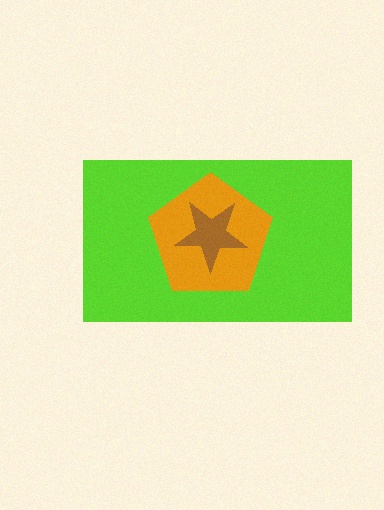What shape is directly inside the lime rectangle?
The orange pentagon.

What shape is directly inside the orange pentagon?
The brown star.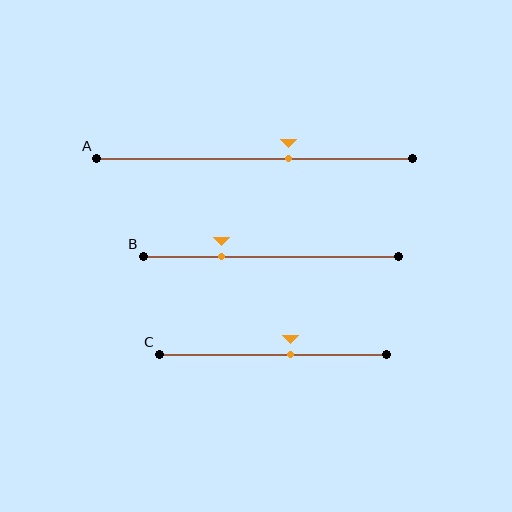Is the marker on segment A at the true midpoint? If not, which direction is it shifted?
No, the marker on segment A is shifted to the right by about 11% of the segment length.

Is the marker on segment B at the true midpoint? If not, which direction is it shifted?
No, the marker on segment B is shifted to the left by about 19% of the segment length.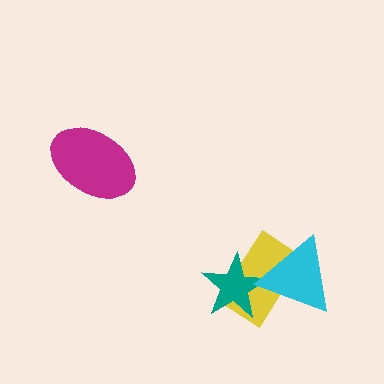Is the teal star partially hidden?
Yes, it is partially covered by another shape.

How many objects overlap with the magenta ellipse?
0 objects overlap with the magenta ellipse.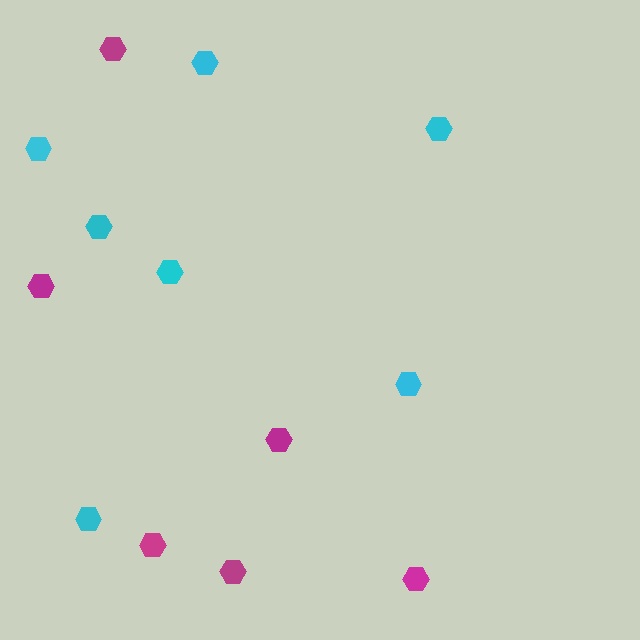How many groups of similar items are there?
There are 2 groups: one group of magenta hexagons (6) and one group of cyan hexagons (7).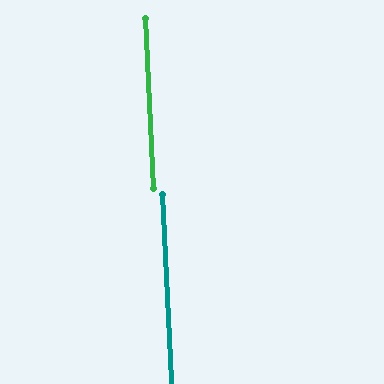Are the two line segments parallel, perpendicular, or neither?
Parallel — their directions differ by only 0.3°.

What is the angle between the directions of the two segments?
Approximately 0 degrees.